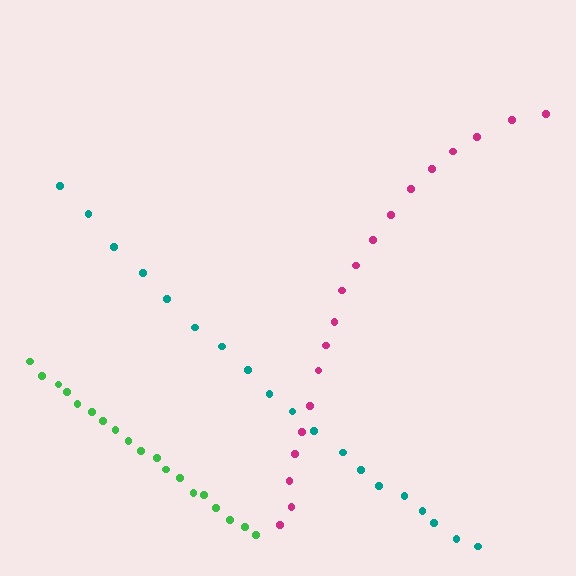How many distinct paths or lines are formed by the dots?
There are 3 distinct paths.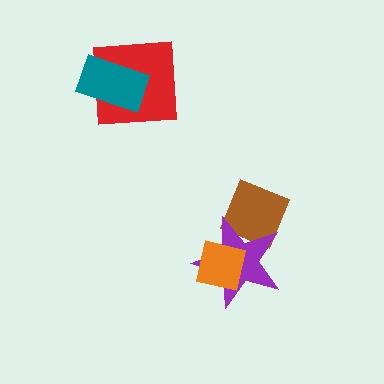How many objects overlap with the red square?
1 object overlaps with the red square.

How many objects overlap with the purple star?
2 objects overlap with the purple star.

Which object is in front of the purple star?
The orange square is in front of the purple star.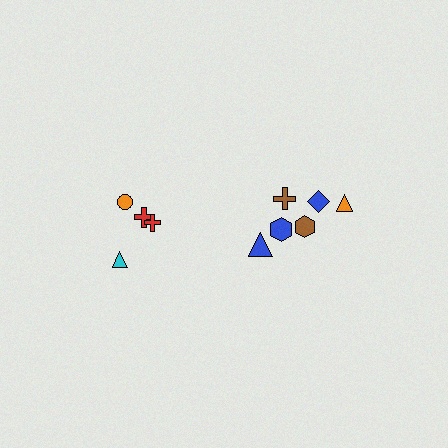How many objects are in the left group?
There are 4 objects.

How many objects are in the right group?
There are 6 objects.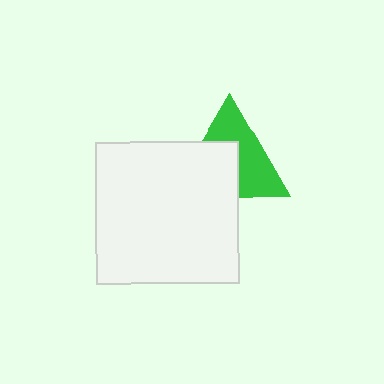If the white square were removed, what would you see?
You would see the complete green triangle.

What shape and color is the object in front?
The object in front is a white square.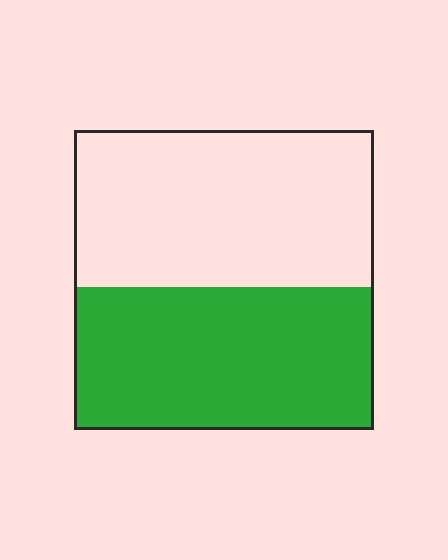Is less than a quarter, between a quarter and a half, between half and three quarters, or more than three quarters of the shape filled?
Between a quarter and a half.